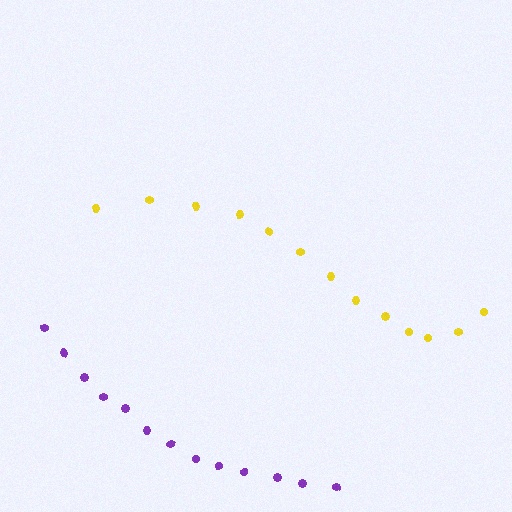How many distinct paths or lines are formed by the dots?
There are 2 distinct paths.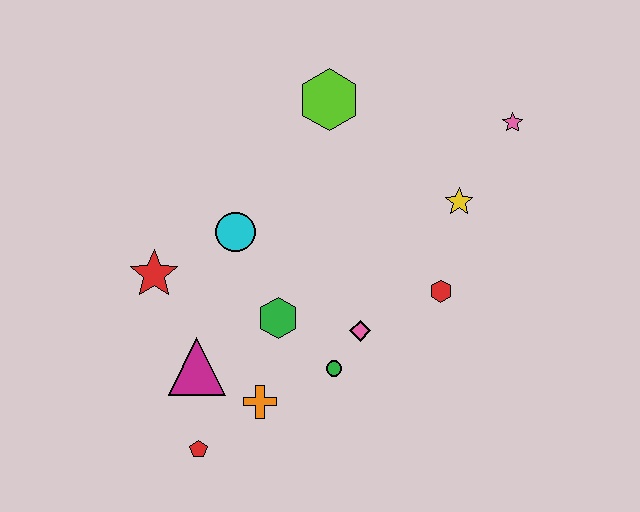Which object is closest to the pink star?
The yellow star is closest to the pink star.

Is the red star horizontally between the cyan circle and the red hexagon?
No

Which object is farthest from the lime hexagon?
The red pentagon is farthest from the lime hexagon.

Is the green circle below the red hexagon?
Yes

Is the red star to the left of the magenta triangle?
Yes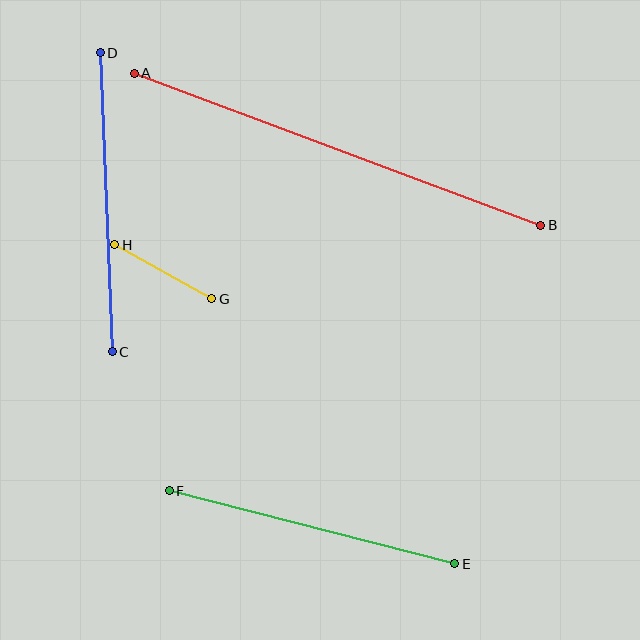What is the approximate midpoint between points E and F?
The midpoint is at approximately (312, 527) pixels.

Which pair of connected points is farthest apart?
Points A and B are farthest apart.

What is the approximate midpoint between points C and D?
The midpoint is at approximately (106, 202) pixels.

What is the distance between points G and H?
The distance is approximately 111 pixels.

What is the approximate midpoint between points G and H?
The midpoint is at approximately (163, 272) pixels.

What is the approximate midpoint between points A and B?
The midpoint is at approximately (338, 149) pixels.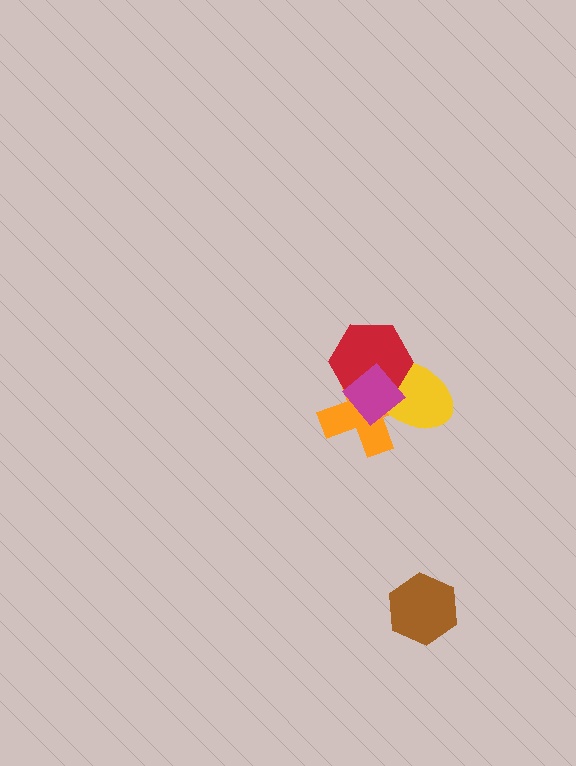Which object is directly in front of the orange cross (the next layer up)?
The yellow ellipse is directly in front of the orange cross.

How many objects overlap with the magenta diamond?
3 objects overlap with the magenta diamond.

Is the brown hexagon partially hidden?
No, no other shape covers it.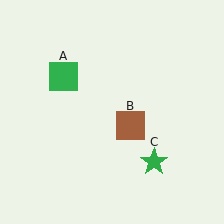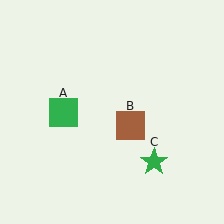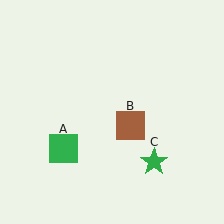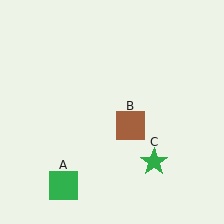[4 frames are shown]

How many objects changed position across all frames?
1 object changed position: green square (object A).